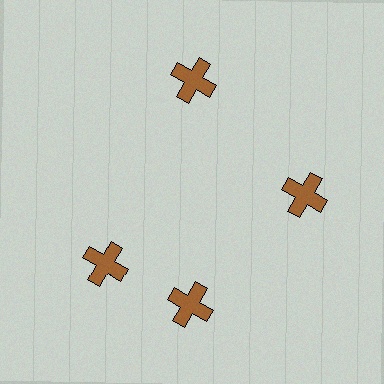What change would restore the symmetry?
The symmetry would be restored by rotating it back into even spacing with its neighbors so that all 4 crosses sit at equal angles and equal distance from the center.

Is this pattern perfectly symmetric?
No. The 4 brown crosses are arranged in a ring, but one element near the 9 o'clock position is rotated out of alignment along the ring, breaking the 4-fold rotational symmetry.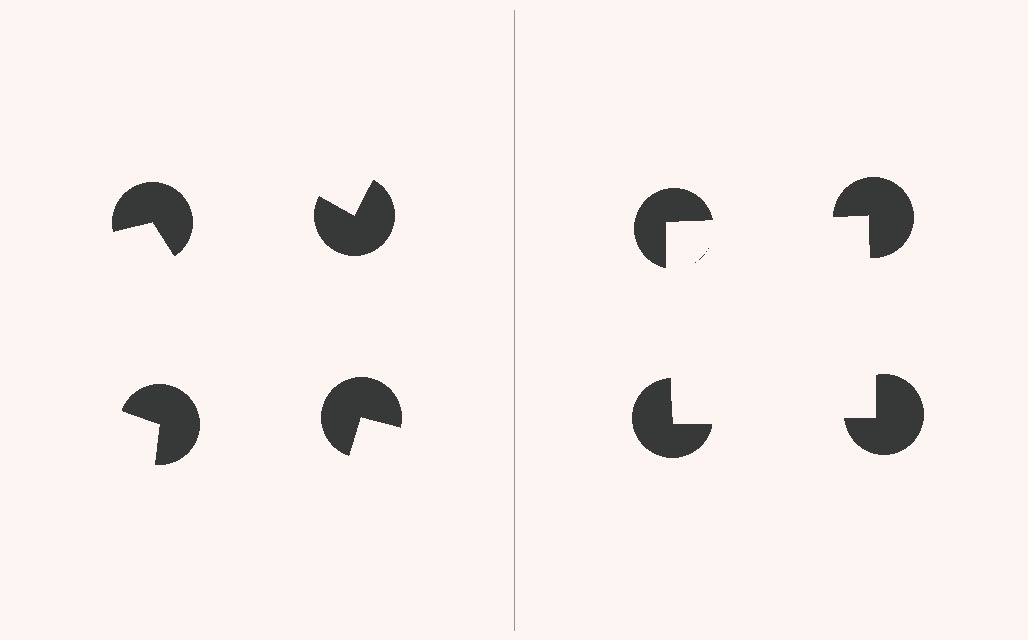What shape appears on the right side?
An illusory square.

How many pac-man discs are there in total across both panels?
8 — 4 on each side.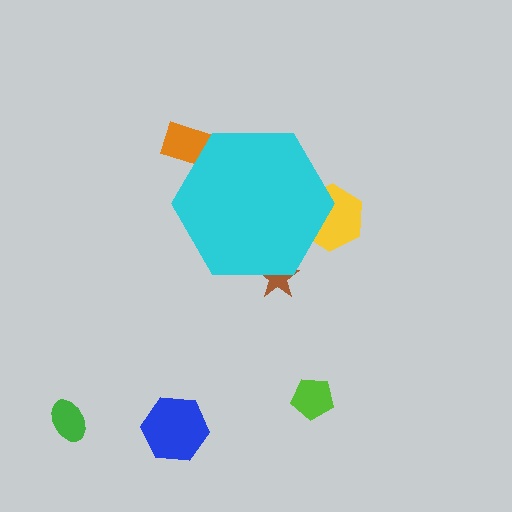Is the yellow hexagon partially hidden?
Yes, the yellow hexagon is partially hidden behind the cyan hexagon.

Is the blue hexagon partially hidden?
No, the blue hexagon is fully visible.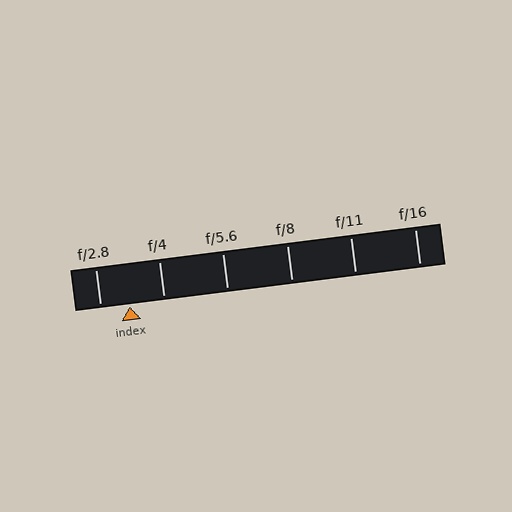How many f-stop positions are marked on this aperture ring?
There are 6 f-stop positions marked.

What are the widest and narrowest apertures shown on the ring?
The widest aperture shown is f/2.8 and the narrowest is f/16.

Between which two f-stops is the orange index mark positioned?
The index mark is between f/2.8 and f/4.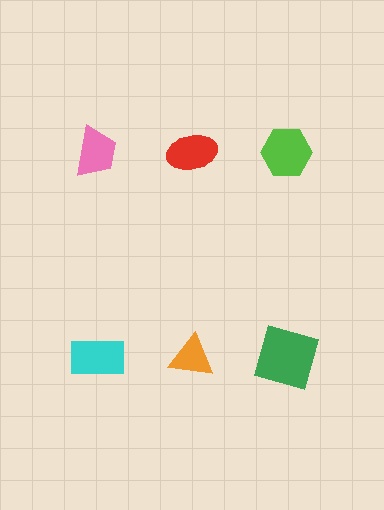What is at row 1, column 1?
A pink trapezoid.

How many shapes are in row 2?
3 shapes.